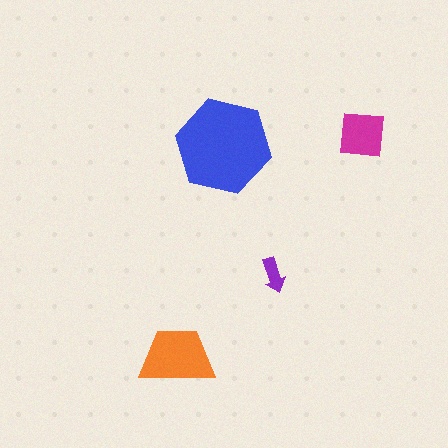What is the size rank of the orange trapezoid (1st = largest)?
2nd.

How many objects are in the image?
There are 4 objects in the image.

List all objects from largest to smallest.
The blue hexagon, the orange trapezoid, the magenta square, the purple arrow.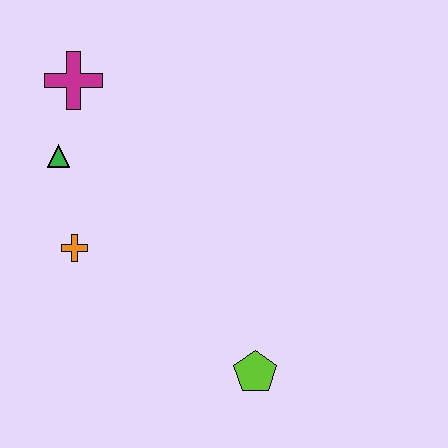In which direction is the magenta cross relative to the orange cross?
The magenta cross is above the orange cross.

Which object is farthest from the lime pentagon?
The magenta cross is farthest from the lime pentagon.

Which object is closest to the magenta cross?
The green triangle is closest to the magenta cross.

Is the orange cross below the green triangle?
Yes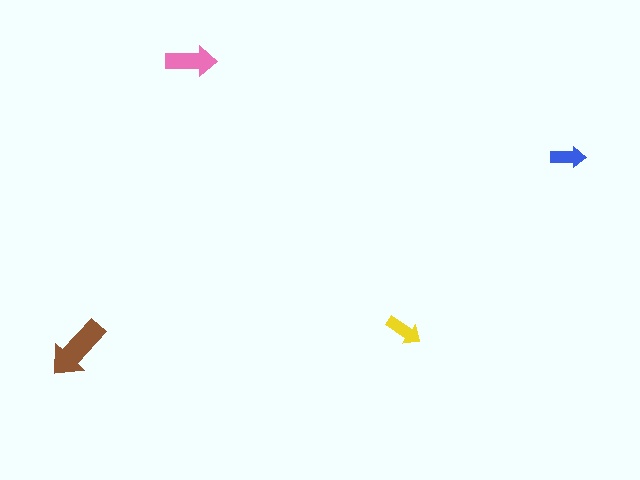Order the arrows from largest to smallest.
the brown one, the pink one, the yellow one, the blue one.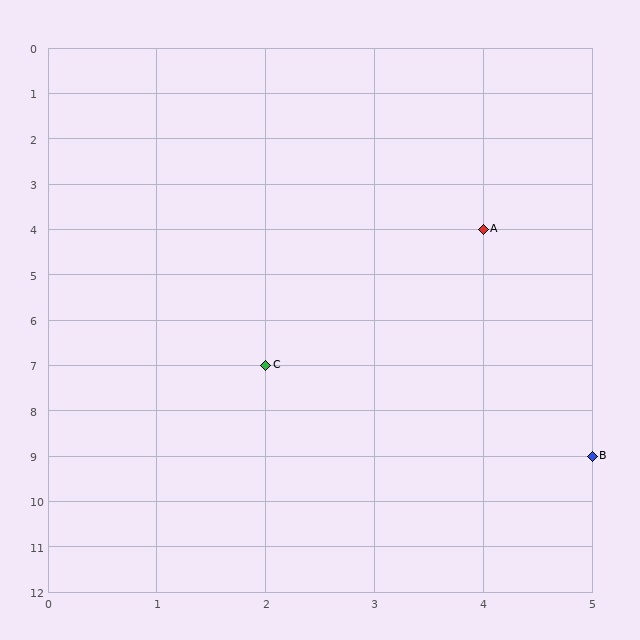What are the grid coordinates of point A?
Point A is at grid coordinates (4, 4).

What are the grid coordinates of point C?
Point C is at grid coordinates (2, 7).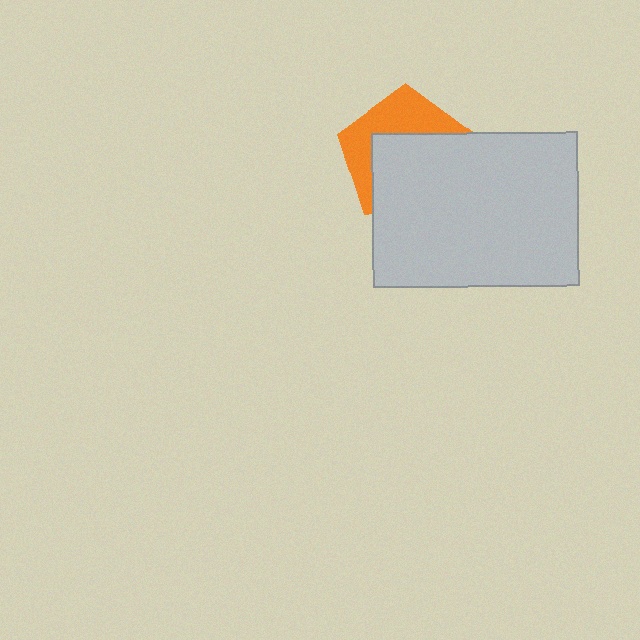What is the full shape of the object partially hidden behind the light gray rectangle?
The partially hidden object is an orange pentagon.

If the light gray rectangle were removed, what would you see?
You would see the complete orange pentagon.